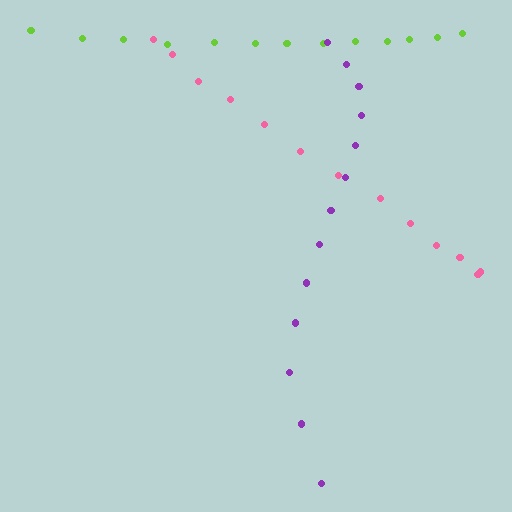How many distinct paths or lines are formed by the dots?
There are 3 distinct paths.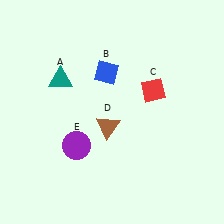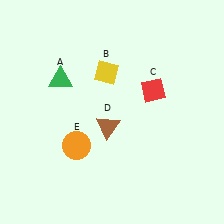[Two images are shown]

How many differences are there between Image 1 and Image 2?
There are 3 differences between the two images.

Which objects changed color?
A changed from teal to green. B changed from blue to yellow. E changed from purple to orange.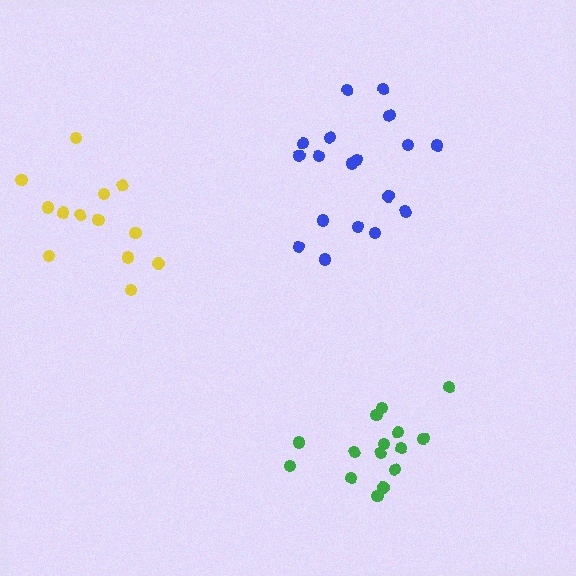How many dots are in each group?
Group 1: 18 dots, Group 2: 13 dots, Group 3: 15 dots (46 total).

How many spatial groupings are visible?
There are 3 spatial groupings.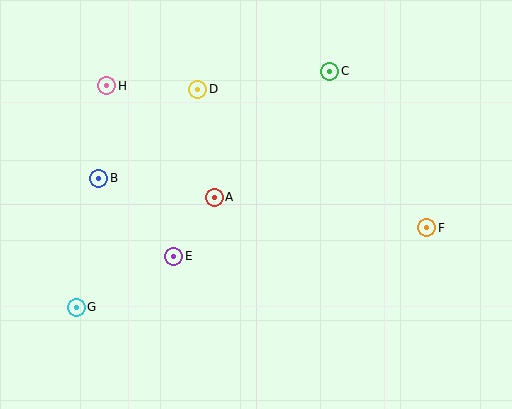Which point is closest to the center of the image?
Point A at (214, 197) is closest to the center.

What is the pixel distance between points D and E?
The distance between D and E is 169 pixels.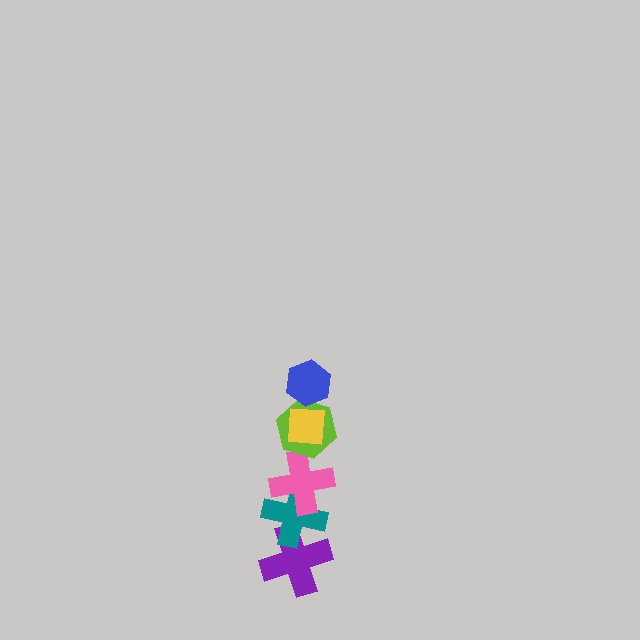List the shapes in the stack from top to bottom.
From top to bottom: the blue hexagon, the yellow square, the lime hexagon, the pink cross, the teal cross, the purple cross.